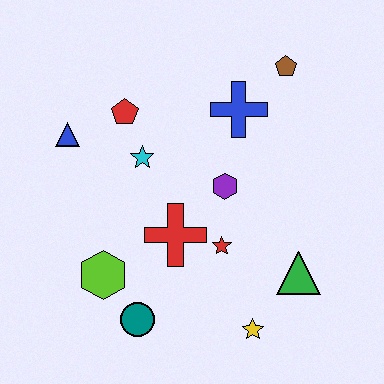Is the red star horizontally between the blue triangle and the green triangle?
Yes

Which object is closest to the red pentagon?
The cyan star is closest to the red pentagon.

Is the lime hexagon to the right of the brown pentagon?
No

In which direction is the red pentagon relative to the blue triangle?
The red pentagon is to the right of the blue triangle.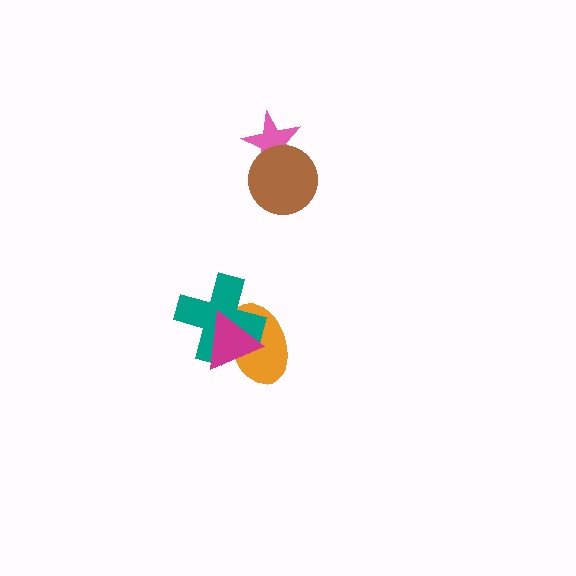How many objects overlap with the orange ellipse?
2 objects overlap with the orange ellipse.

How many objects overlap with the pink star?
1 object overlaps with the pink star.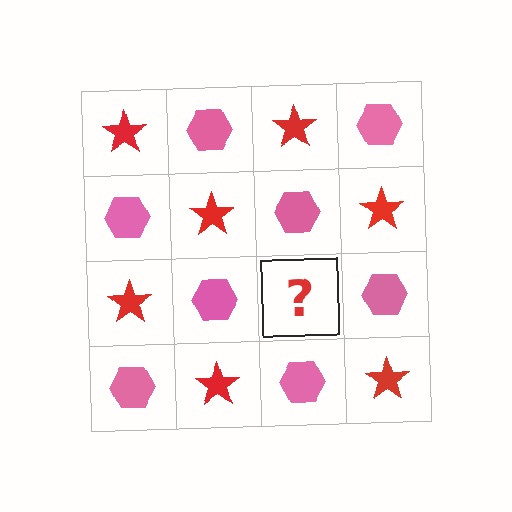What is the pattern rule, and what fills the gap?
The rule is that it alternates red star and pink hexagon in a checkerboard pattern. The gap should be filled with a red star.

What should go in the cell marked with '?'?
The missing cell should contain a red star.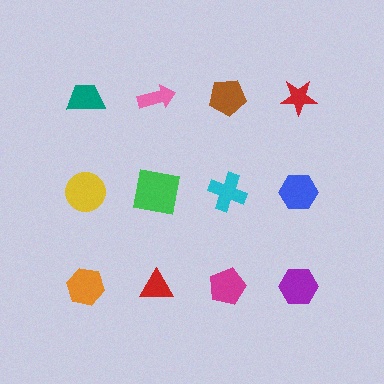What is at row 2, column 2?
A green square.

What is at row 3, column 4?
A purple hexagon.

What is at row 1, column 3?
A brown pentagon.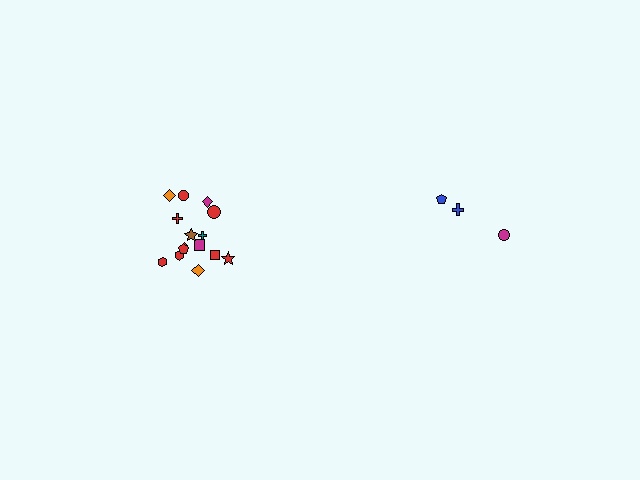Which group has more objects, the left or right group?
The left group.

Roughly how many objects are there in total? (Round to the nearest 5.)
Roughly 20 objects in total.